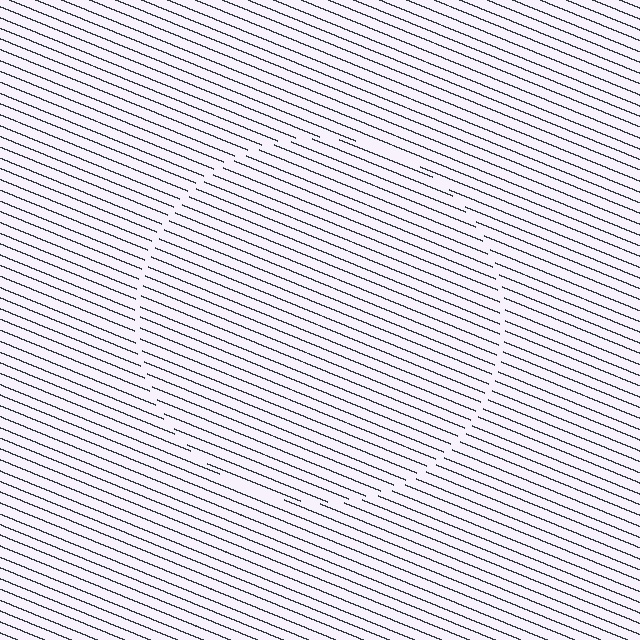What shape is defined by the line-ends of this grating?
An illusory circle. The interior of the shape contains the same grating, shifted by half a period — the contour is defined by the phase discontinuity where line-ends from the inner and outer gratings abut.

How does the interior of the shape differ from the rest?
The interior of the shape contains the same grating, shifted by half a period — the contour is defined by the phase discontinuity where line-ends from the inner and outer gratings abut.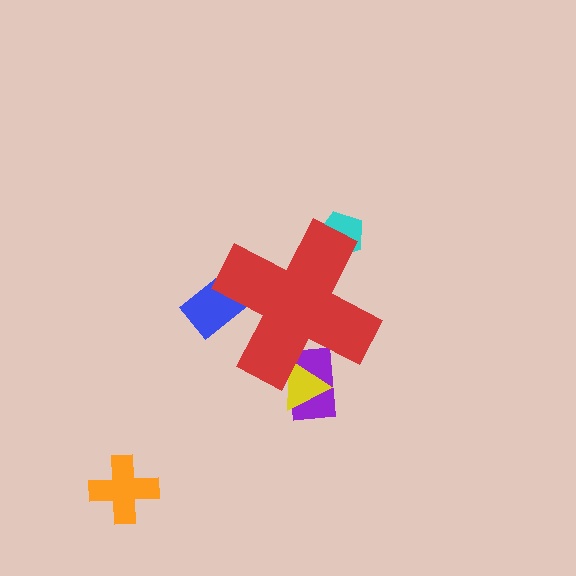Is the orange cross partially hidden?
No, the orange cross is fully visible.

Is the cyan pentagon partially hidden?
Yes, the cyan pentagon is partially hidden behind the red cross.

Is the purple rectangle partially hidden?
Yes, the purple rectangle is partially hidden behind the red cross.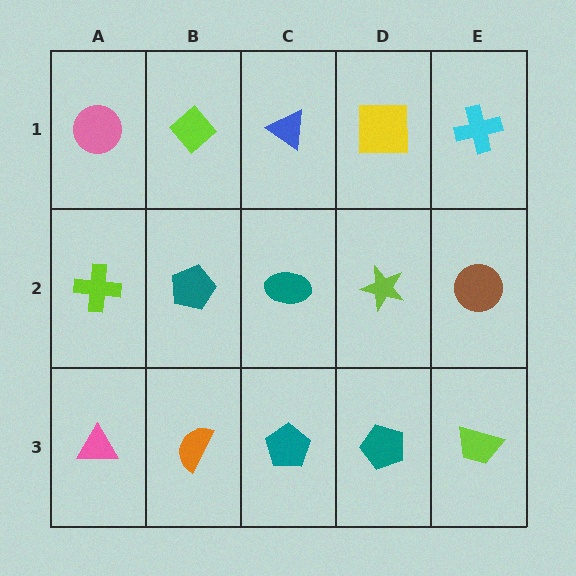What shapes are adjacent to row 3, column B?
A teal pentagon (row 2, column B), a pink triangle (row 3, column A), a teal pentagon (row 3, column C).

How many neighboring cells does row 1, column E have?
2.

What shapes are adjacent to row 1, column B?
A teal pentagon (row 2, column B), a pink circle (row 1, column A), a blue triangle (row 1, column C).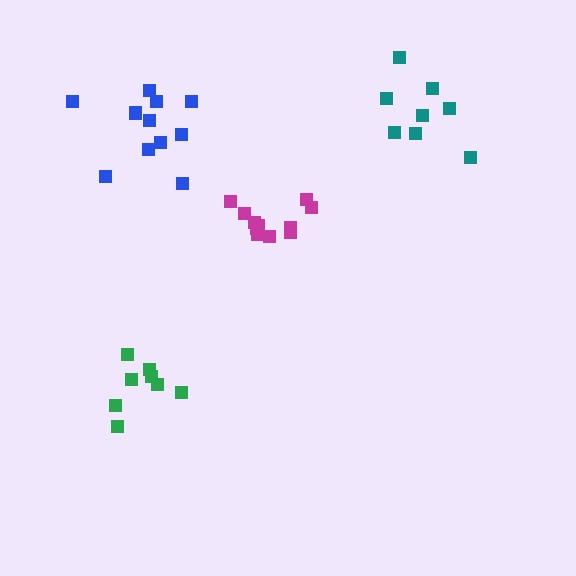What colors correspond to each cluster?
The clusters are colored: magenta, blue, green, teal.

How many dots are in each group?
Group 1: 11 dots, Group 2: 12 dots, Group 3: 8 dots, Group 4: 8 dots (39 total).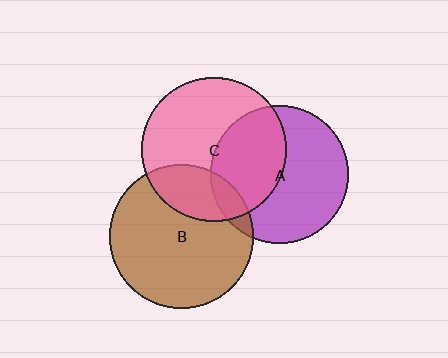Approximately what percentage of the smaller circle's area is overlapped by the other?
Approximately 40%.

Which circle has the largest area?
Circle C (pink).